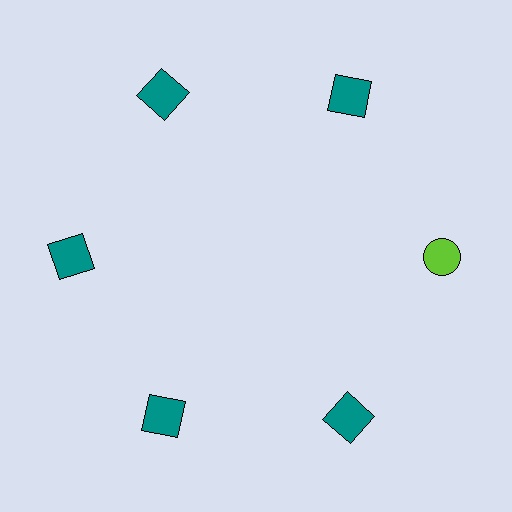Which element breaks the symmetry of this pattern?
The lime circle at roughly the 3 o'clock position breaks the symmetry. All other shapes are teal squares.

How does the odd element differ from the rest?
It differs in both color (lime instead of teal) and shape (circle instead of square).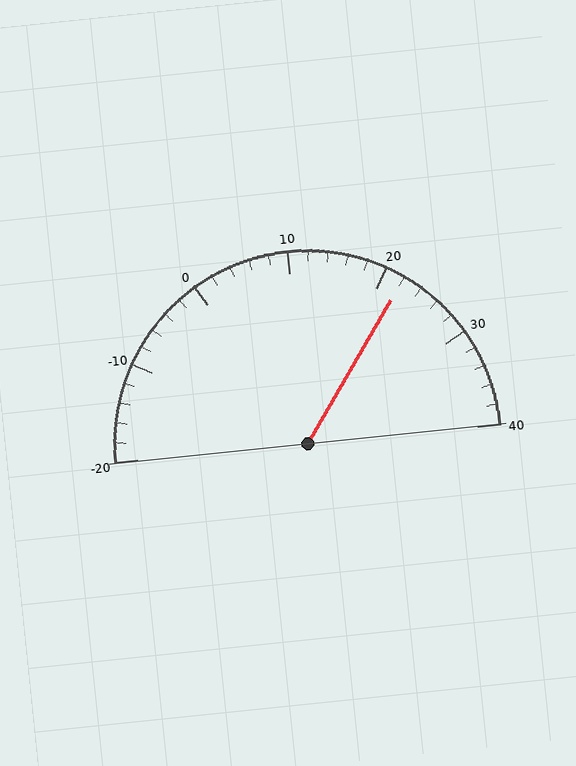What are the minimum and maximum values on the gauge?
The gauge ranges from -20 to 40.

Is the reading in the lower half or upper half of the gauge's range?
The reading is in the upper half of the range (-20 to 40).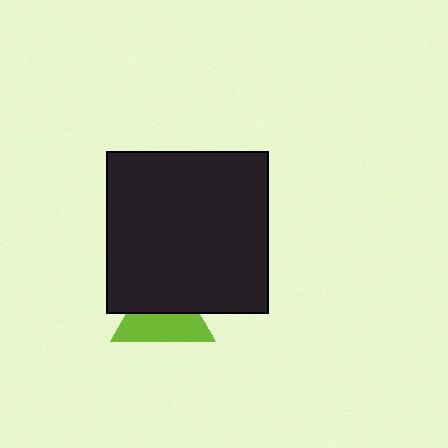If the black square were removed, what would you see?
You would see the complete lime triangle.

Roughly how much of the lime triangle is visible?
About half of it is visible (roughly 52%).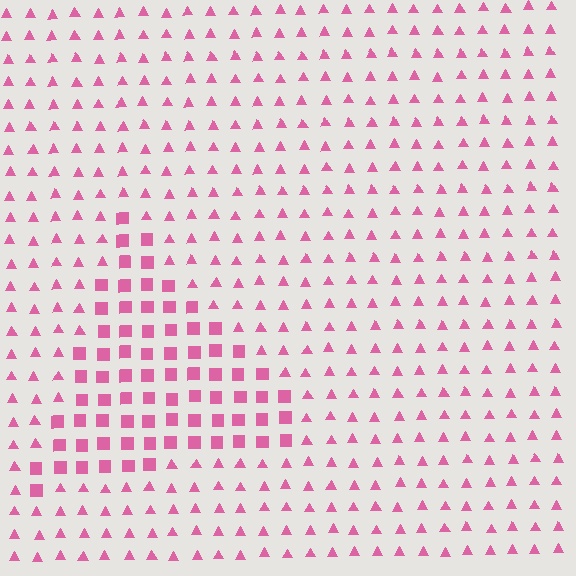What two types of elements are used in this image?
The image uses squares inside the triangle region and triangles outside it.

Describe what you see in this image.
The image is filled with small pink elements arranged in a uniform grid. A triangle-shaped region contains squares, while the surrounding area contains triangles. The boundary is defined purely by the change in element shape.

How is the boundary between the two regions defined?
The boundary is defined by a change in element shape: squares inside vs. triangles outside. All elements share the same color and spacing.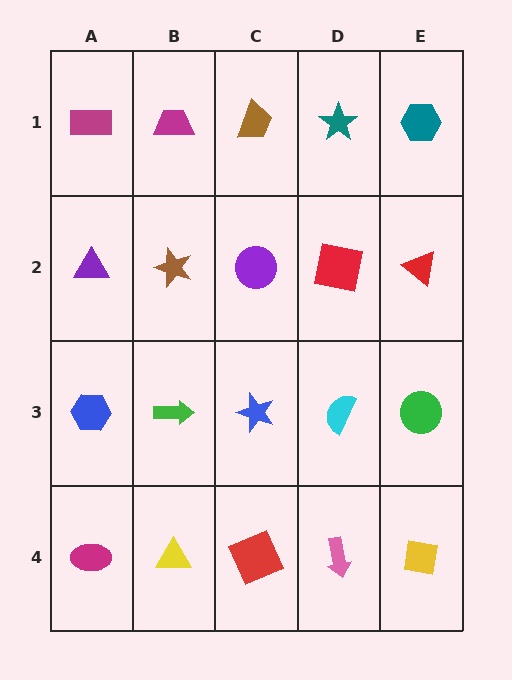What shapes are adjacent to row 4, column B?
A green arrow (row 3, column B), a magenta ellipse (row 4, column A), a red square (row 4, column C).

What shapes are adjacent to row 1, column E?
A red triangle (row 2, column E), a teal star (row 1, column D).